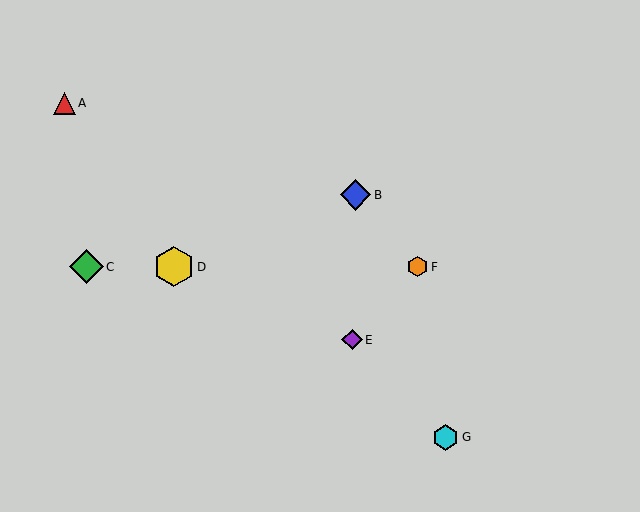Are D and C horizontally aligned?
Yes, both are at y≈267.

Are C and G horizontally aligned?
No, C is at y≈267 and G is at y≈437.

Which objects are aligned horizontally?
Objects C, D, F are aligned horizontally.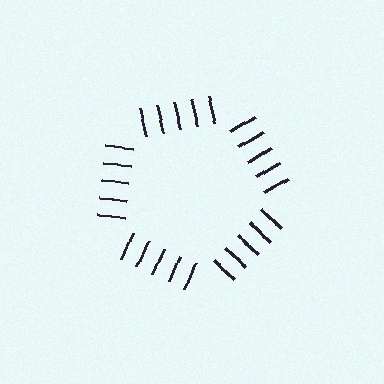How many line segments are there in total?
25 — 5 along each of the 5 edges.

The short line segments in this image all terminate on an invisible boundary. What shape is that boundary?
An illusory pentagon — the line segments terminate on its edges but no continuous stroke is drawn.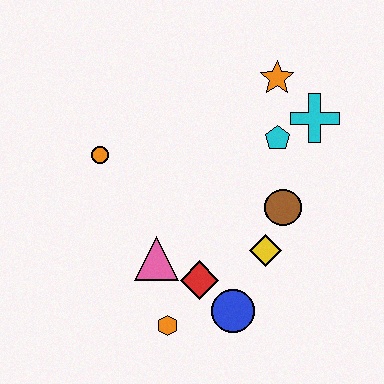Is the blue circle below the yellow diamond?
Yes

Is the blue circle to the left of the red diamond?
No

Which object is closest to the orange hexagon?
The red diamond is closest to the orange hexagon.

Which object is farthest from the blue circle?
The orange star is farthest from the blue circle.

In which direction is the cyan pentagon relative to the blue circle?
The cyan pentagon is above the blue circle.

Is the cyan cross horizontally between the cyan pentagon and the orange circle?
No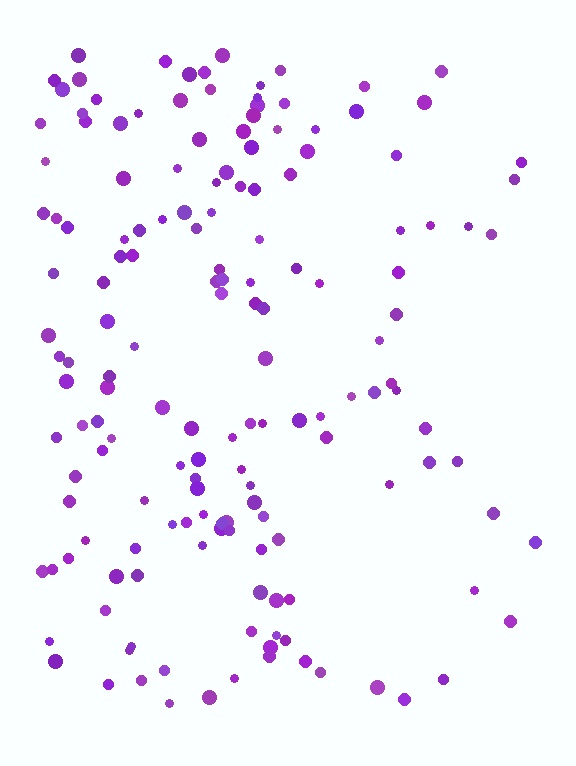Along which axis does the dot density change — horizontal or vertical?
Horizontal.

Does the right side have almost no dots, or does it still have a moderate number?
Still a moderate number, just noticeably fewer than the left.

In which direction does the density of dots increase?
From right to left, with the left side densest.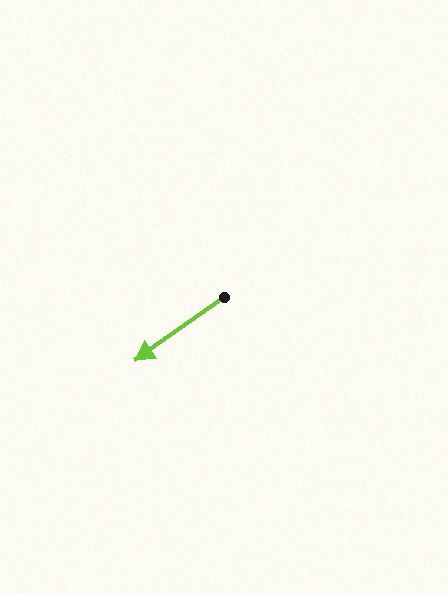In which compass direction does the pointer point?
Southwest.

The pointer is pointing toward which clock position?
Roughly 8 o'clock.